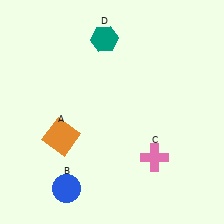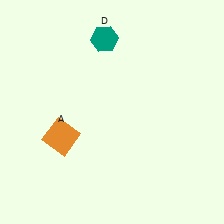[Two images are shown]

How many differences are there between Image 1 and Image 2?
There are 2 differences between the two images.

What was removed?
The blue circle (B), the pink cross (C) were removed in Image 2.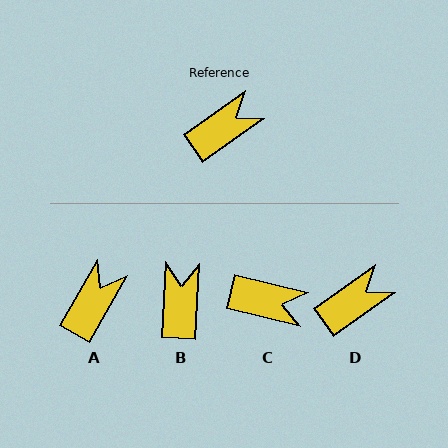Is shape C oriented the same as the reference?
No, it is off by about 49 degrees.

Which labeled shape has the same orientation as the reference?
D.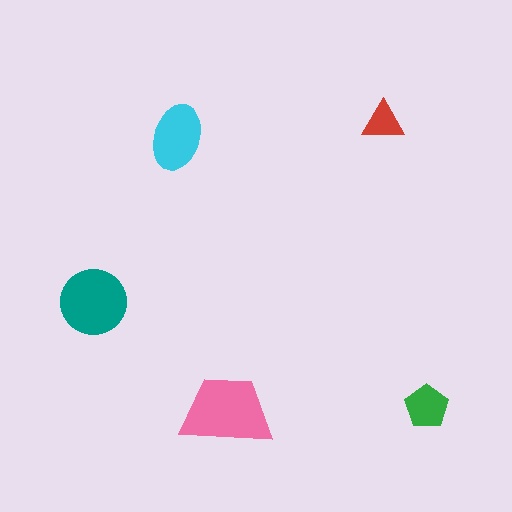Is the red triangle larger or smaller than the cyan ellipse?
Smaller.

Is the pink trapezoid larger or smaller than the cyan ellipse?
Larger.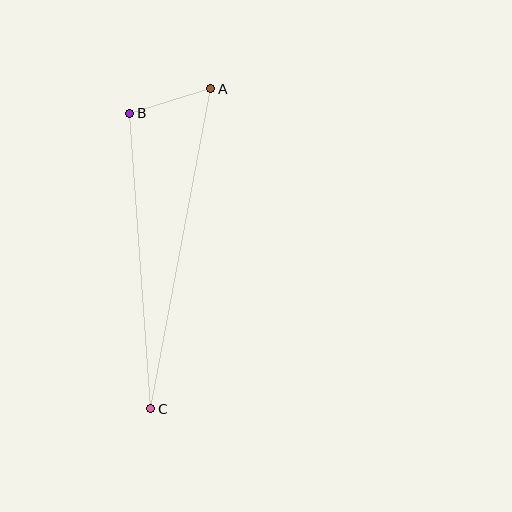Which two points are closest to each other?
Points A and B are closest to each other.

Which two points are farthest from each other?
Points A and C are farthest from each other.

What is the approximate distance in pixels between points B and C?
The distance between B and C is approximately 296 pixels.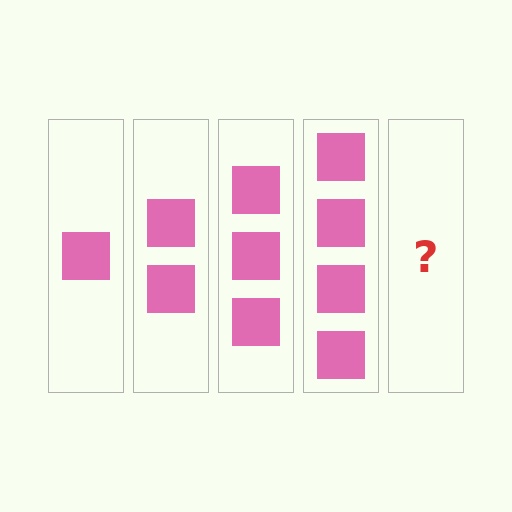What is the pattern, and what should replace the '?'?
The pattern is that each step adds one more square. The '?' should be 5 squares.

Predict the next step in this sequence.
The next step is 5 squares.